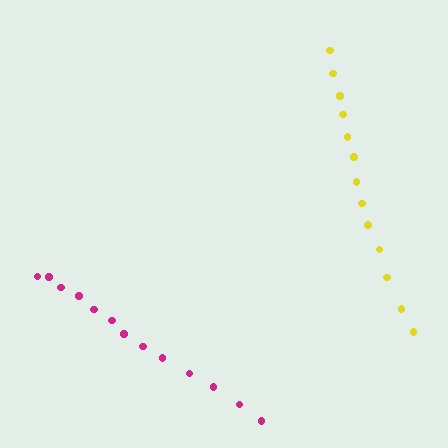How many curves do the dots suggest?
There are 2 distinct paths.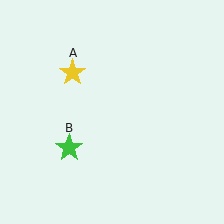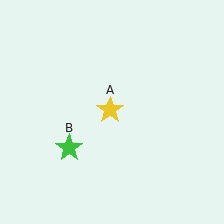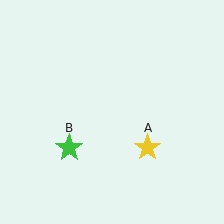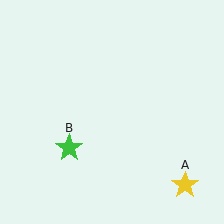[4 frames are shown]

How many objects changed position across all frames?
1 object changed position: yellow star (object A).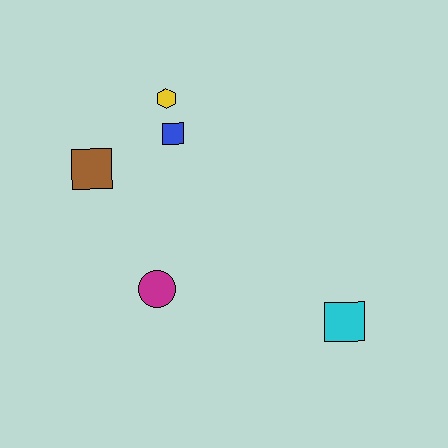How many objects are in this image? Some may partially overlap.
There are 5 objects.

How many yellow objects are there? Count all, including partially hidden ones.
There is 1 yellow object.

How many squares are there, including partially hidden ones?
There are 3 squares.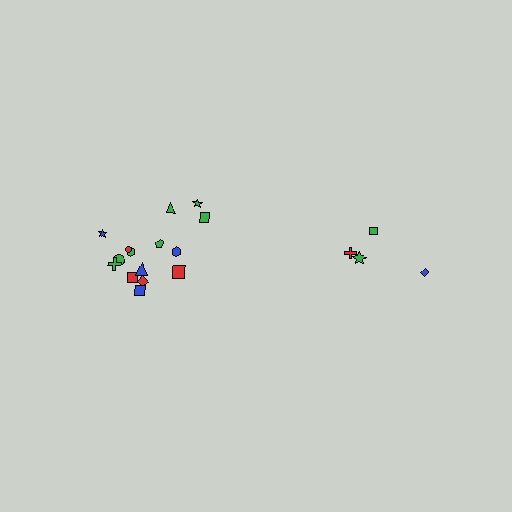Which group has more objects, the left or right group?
The left group.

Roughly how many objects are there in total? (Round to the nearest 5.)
Roughly 20 objects in total.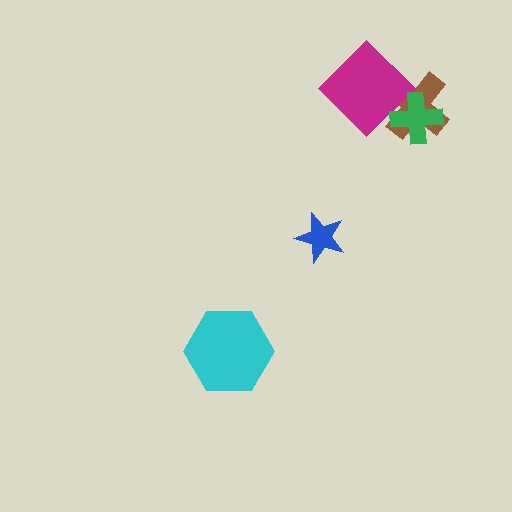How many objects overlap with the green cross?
2 objects overlap with the green cross.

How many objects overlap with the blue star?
0 objects overlap with the blue star.